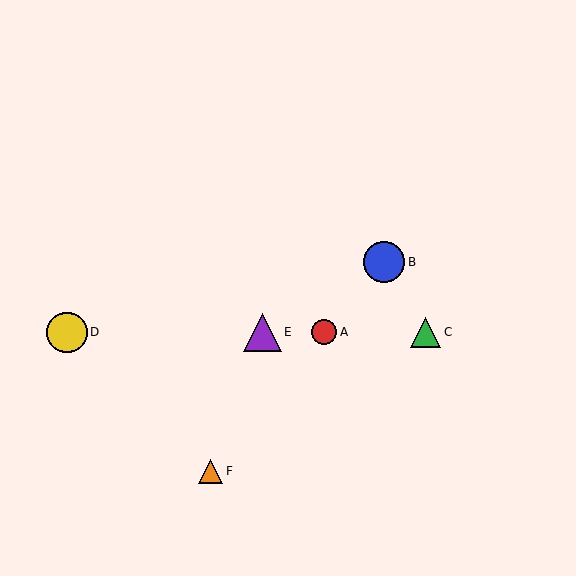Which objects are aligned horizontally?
Objects A, C, D, E are aligned horizontally.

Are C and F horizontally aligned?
No, C is at y≈332 and F is at y≈471.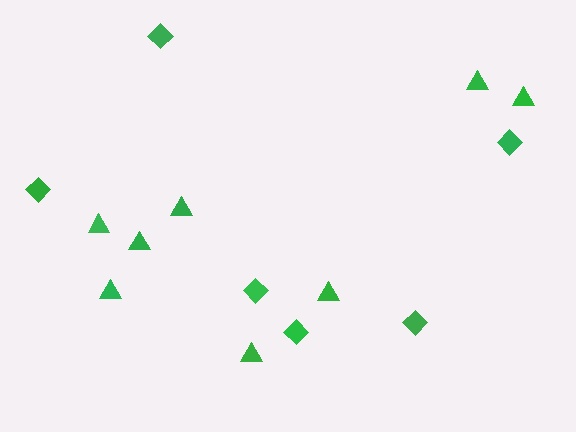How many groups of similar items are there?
There are 2 groups: one group of diamonds (6) and one group of triangles (8).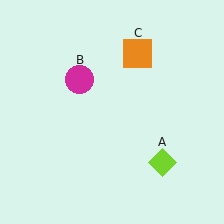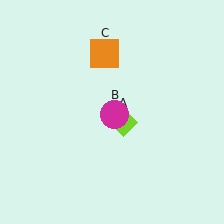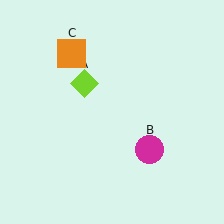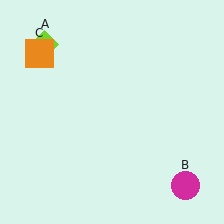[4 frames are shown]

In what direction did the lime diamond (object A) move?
The lime diamond (object A) moved up and to the left.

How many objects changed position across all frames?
3 objects changed position: lime diamond (object A), magenta circle (object B), orange square (object C).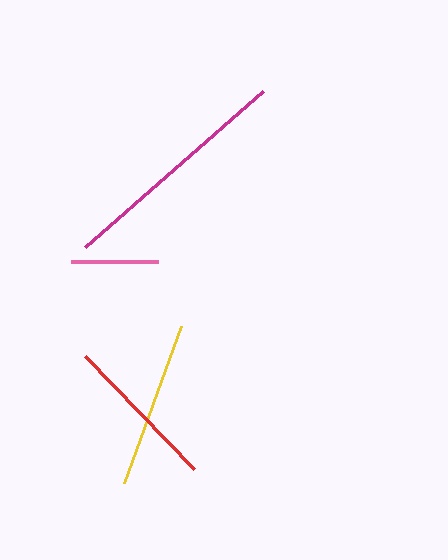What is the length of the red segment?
The red segment is approximately 157 pixels long.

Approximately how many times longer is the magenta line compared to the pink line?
The magenta line is approximately 2.7 times the length of the pink line.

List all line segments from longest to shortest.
From longest to shortest: magenta, yellow, red, pink.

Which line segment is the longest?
The magenta line is the longest at approximately 237 pixels.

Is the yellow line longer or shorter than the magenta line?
The magenta line is longer than the yellow line.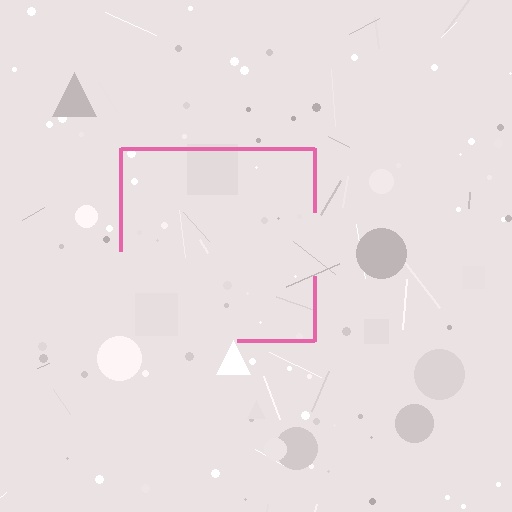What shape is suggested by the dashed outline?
The dashed outline suggests a square.